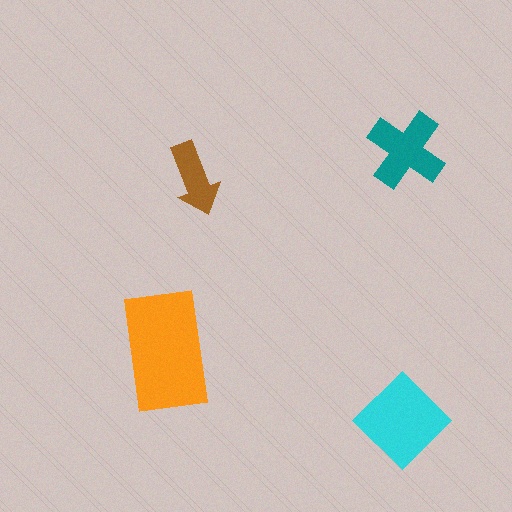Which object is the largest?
The orange rectangle.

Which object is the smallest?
The brown arrow.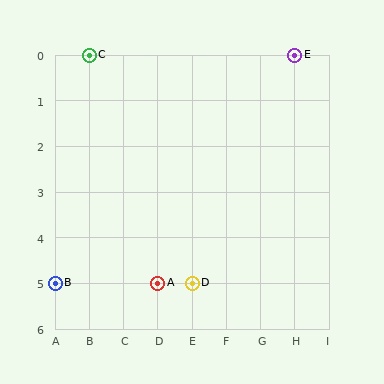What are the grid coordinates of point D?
Point D is at grid coordinates (E, 5).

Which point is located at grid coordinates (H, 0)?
Point E is at (H, 0).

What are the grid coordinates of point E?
Point E is at grid coordinates (H, 0).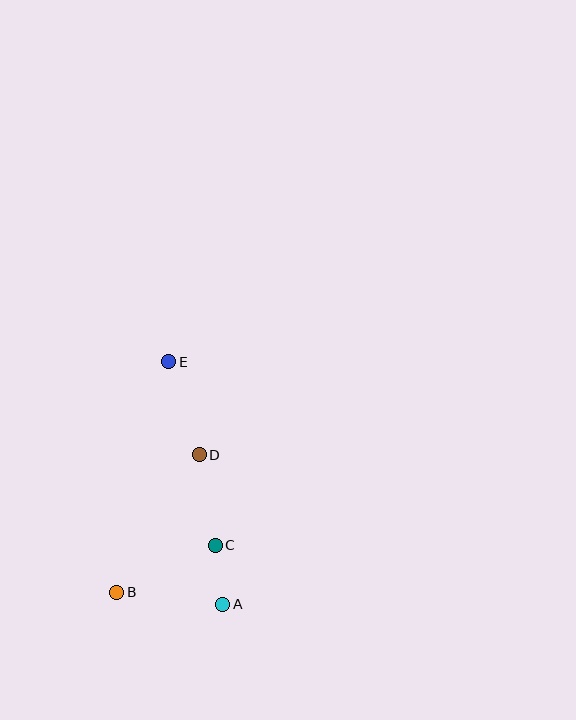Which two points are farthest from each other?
Points A and E are farthest from each other.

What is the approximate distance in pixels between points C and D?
The distance between C and D is approximately 92 pixels.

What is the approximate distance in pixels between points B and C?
The distance between B and C is approximately 109 pixels.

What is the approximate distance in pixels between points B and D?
The distance between B and D is approximately 161 pixels.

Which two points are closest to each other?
Points A and C are closest to each other.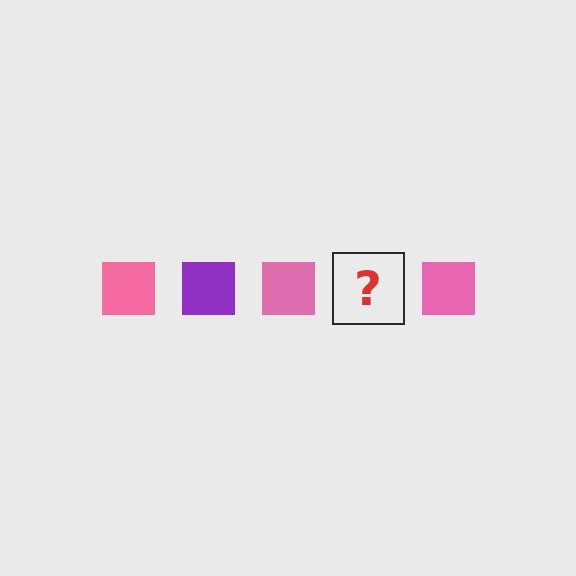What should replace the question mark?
The question mark should be replaced with a purple square.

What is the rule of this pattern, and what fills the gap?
The rule is that the pattern cycles through pink, purple squares. The gap should be filled with a purple square.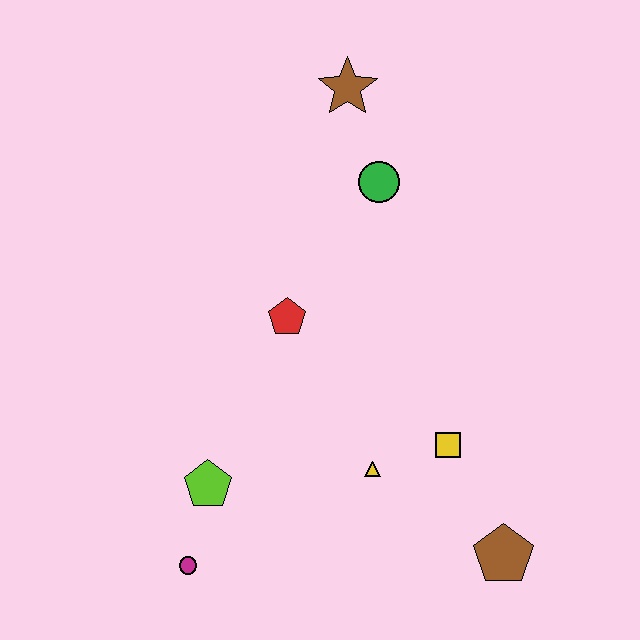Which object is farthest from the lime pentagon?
The brown star is farthest from the lime pentagon.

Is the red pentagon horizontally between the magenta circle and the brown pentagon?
Yes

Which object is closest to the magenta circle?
The lime pentagon is closest to the magenta circle.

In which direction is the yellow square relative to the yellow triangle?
The yellow square is to the right of the yellow triangle.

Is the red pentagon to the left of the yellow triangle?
Yes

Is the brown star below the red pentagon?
No